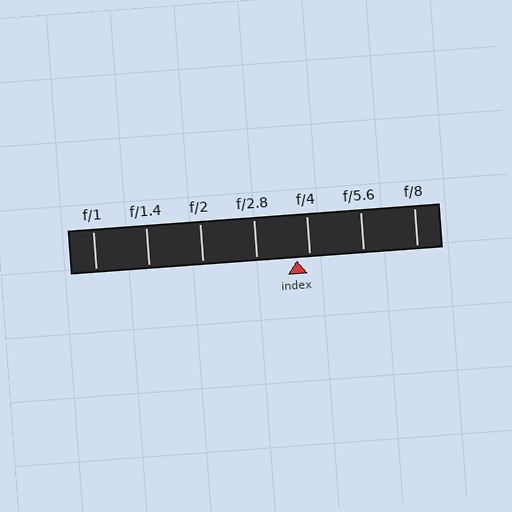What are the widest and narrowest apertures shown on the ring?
The widest aperture shown is f/1 and the narrowest is f/8.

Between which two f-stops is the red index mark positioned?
The index mark is between f/2.8 and f/4.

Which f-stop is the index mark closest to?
The index mark is closest to f/4.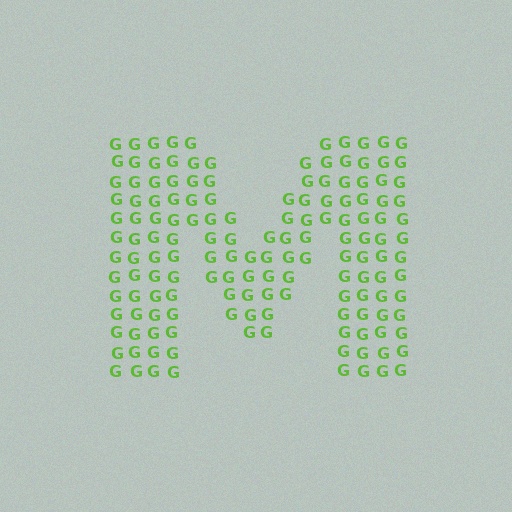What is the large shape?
The large shape is the letter M.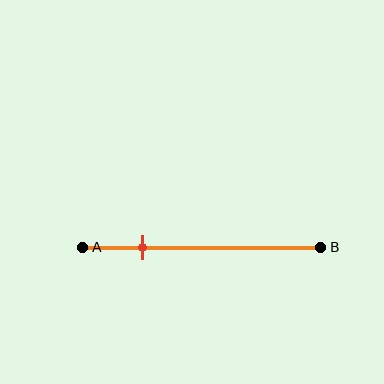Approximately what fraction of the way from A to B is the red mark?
The red mark is approximately 25% of the way from A to B.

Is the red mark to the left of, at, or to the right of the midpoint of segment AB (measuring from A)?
The red mark is to the left of the midpoint of segment AB.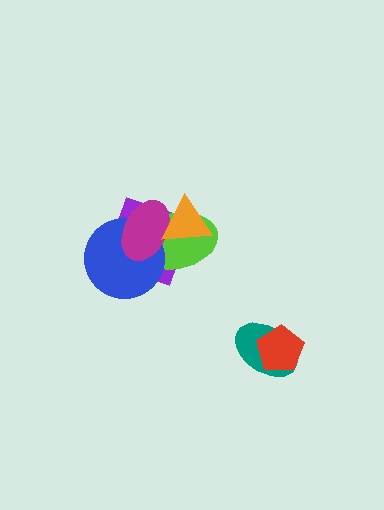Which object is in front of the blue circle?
The magenta ellipse is in front of the blue circle.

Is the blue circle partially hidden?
Yes, it is partially covered by another shape.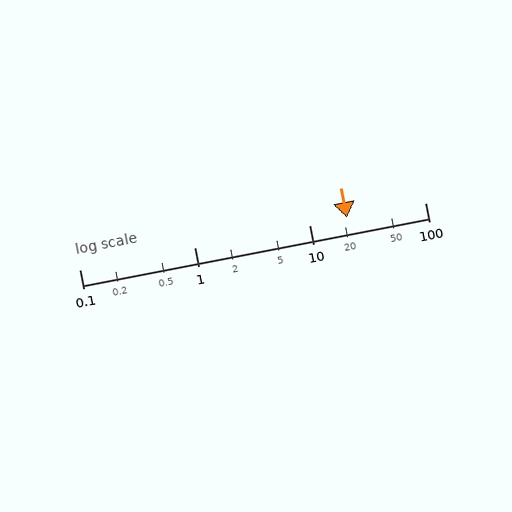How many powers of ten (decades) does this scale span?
The scale spans 3 decades, from 0.1 to 100.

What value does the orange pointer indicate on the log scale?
The pointer indicates approximately 21.